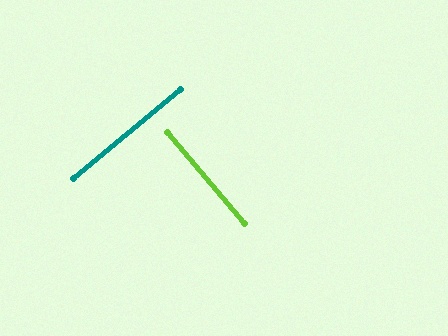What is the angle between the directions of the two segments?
Approximately 89 degrees.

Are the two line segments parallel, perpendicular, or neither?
Perpendicular — they meet at approximately 89°.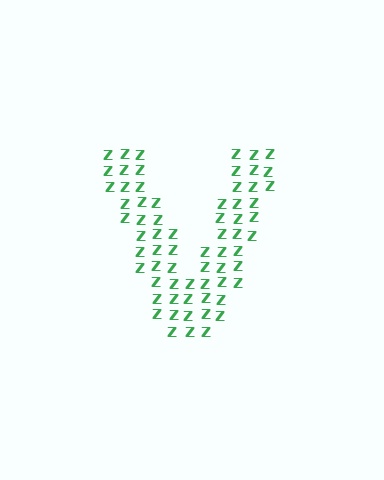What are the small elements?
The small elements are letter Z's.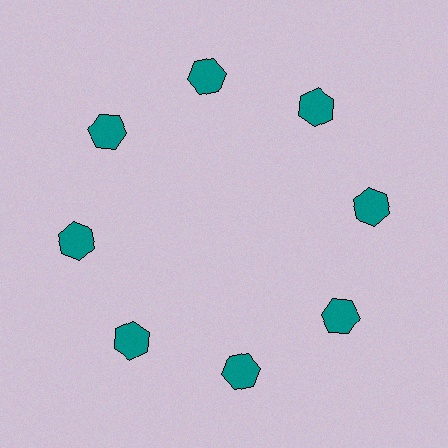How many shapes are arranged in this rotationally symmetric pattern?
There are 8 shapes, arranged in 8 groups of 1.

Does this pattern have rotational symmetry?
Yes, this pattern has 8-fold rotational symmetry. It looks the same after rotating 45 degrees around the center.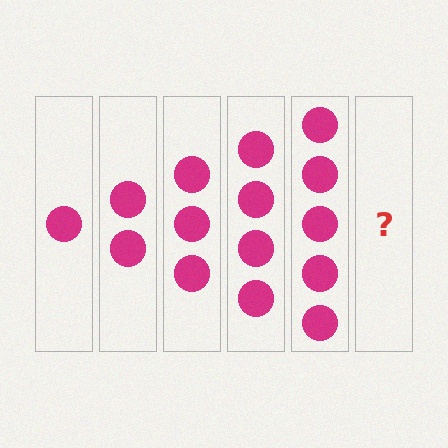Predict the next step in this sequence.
The next step is 6 circles.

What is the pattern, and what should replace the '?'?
The pattern is that each step adds one more circle. The '?' should be 6 circles.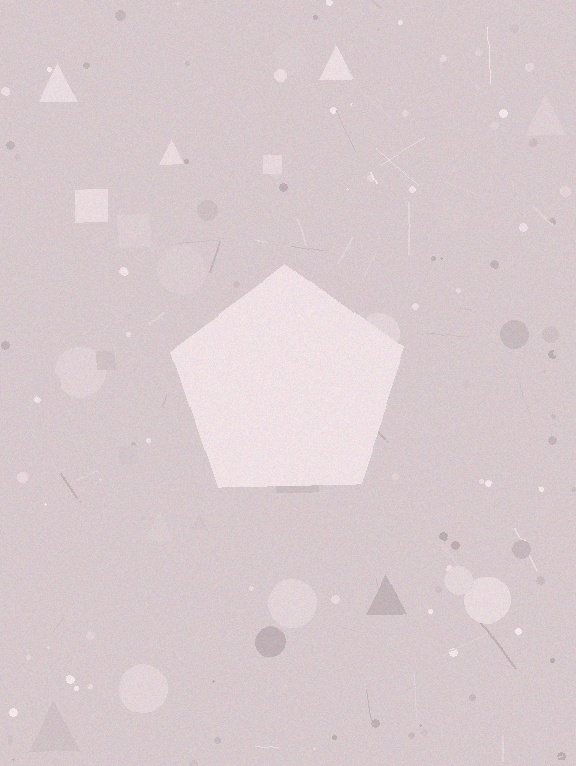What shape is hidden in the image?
A pentagon is hidden in the image.